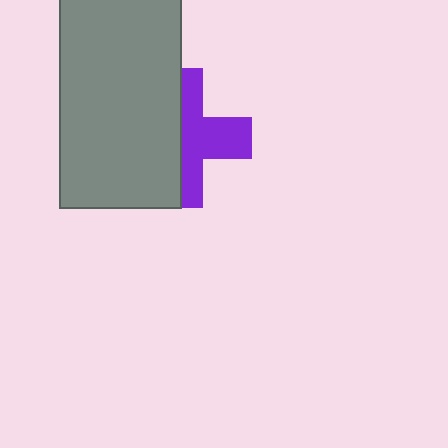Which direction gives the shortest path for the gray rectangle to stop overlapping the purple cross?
Moving left gives the shortest separation.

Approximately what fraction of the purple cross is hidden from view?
Roughly 49% of the purple cross is hidden behind the gray rectangle.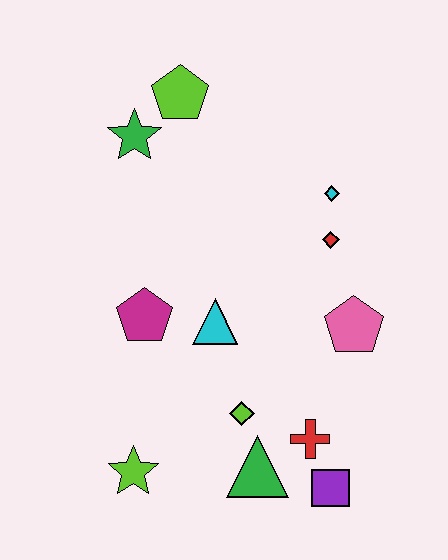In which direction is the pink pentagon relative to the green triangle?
The pink pentagon is above the green triangle.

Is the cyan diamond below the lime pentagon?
Yes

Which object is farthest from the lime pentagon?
The purple square is farthest from the lime pentagon.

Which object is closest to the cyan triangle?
The magenta pentagon is closest to the cyan triangle.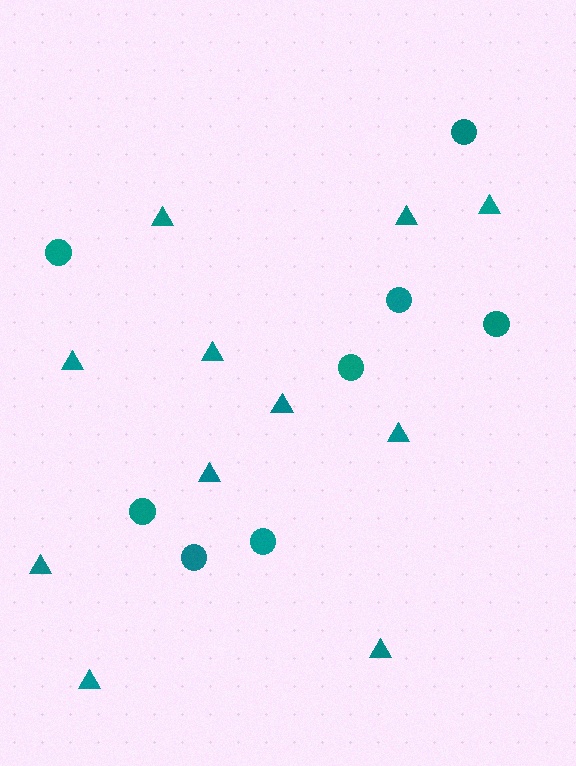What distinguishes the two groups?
There are 2 groups: one group of circles (8) and one group of triangles (11).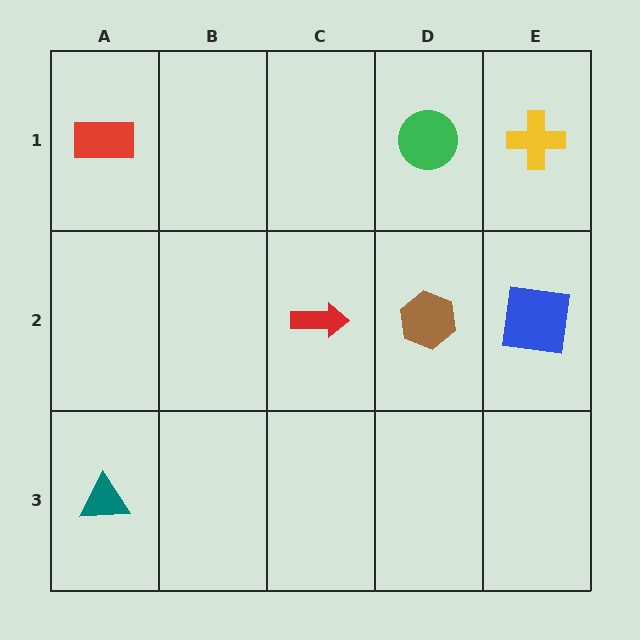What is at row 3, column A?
A teal triangle.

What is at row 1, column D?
A green circle.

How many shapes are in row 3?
1 shape.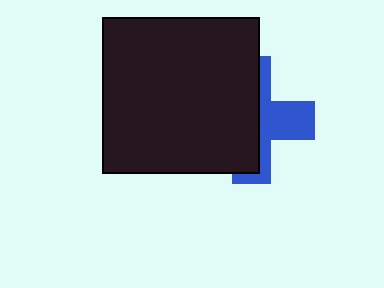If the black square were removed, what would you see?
You would see the complete blue cross.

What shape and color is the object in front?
The object in front is a black square.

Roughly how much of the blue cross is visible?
A small part of it is visible (roughly 41%).